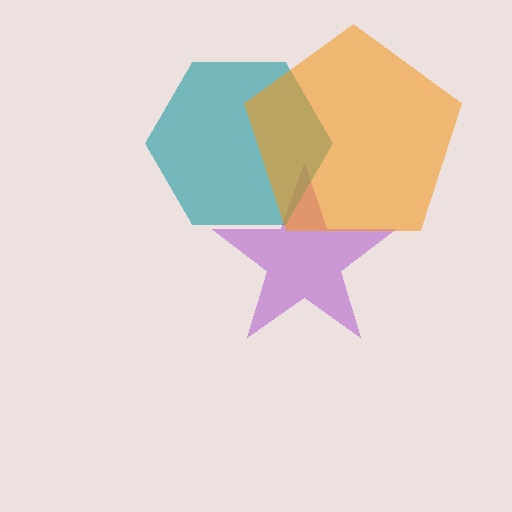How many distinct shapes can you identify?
There are 3 distinct shapes: a purple star, a teal hexagon, an orange pentagon.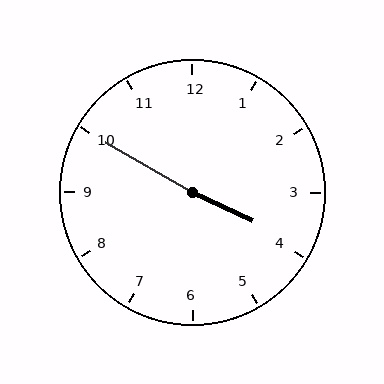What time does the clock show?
3:50.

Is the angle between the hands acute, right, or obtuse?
It is obtuse.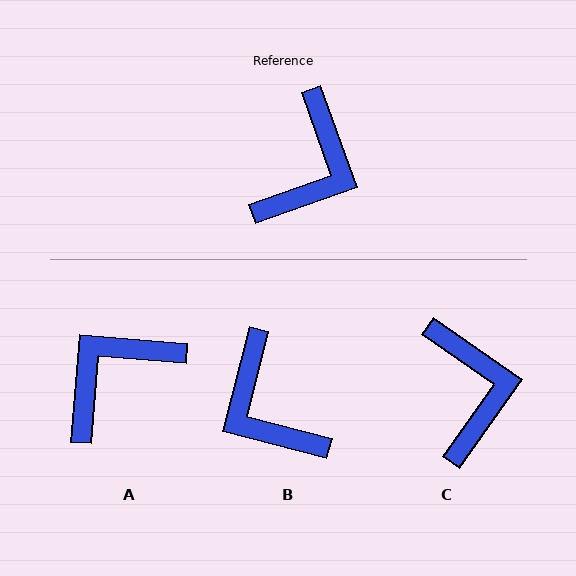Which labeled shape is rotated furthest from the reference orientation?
A, about 156 degrees away.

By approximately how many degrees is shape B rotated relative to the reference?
Approximately 124 degrees clockwise.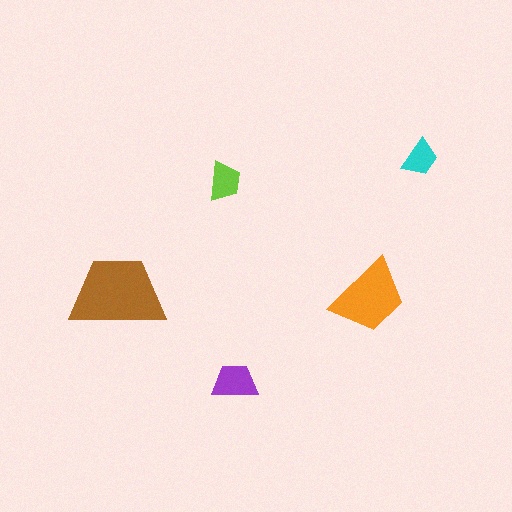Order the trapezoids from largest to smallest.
the brown one, the orange one, the purple one, the lime one, the cyan one.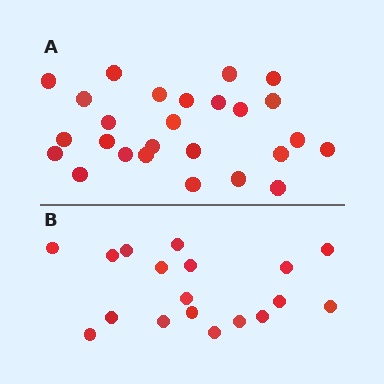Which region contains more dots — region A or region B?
Region A (the top region) has more dots.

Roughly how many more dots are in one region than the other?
Region A has roughly 8 or so more dots than region B.